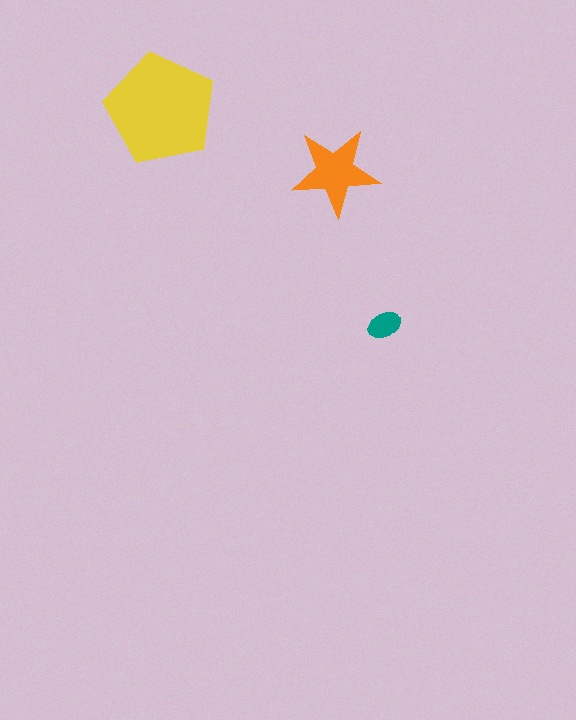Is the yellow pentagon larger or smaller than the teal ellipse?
Larger.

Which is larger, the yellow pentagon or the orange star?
The yellow pentagon.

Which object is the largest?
The yellow pentagon.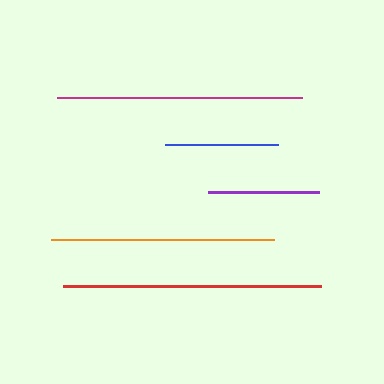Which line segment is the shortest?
The purple line is the shortest at approximately 111 pixels.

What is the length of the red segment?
The red segment is approximately 258 pixels long.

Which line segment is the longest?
The red line is the longest at approximately 258 pixels.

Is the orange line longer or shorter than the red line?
The red line is longer than the orange line.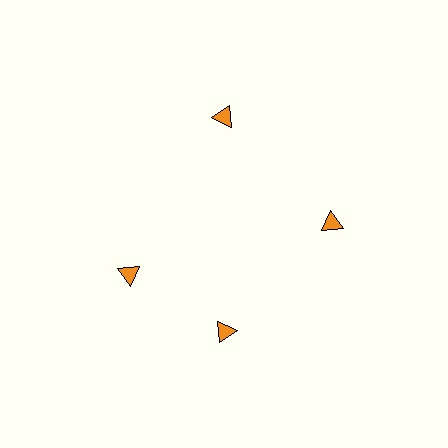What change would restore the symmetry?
The symmetry would be restored by rotating it back into even spacing with its neighbors so that all 4 triangles sit at equal angles and equal distance from the center.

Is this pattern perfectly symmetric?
No. The 4 orange triangles are arranged in a ring, but one element near the 9 o'clock position is rotated out of alignment along the ring, breaking the 4-fold rotational symmetry.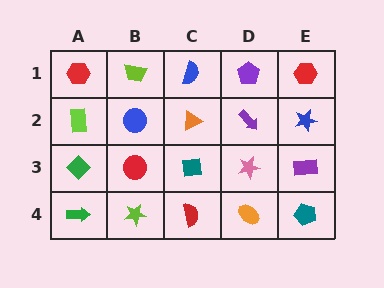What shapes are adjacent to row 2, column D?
A purple pentagon (row 1, column D), a pink star (row 3, column D), an orange triangle (row 2, column C), a blue star (row 2, column E).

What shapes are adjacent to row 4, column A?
A green diamond (row 3, column A), a lime star (row 4, column B).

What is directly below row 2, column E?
A purple rectangle.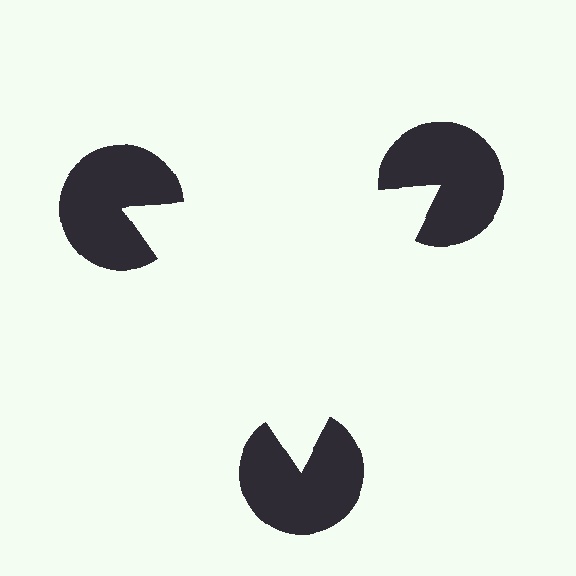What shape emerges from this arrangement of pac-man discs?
An illusory triangle — its edges are inferred from the aligned wedge cuts in the pac-man discs, not physically drawn.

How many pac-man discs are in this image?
There are 3 — one at each vertex of the illusory triangle.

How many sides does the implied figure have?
3 sides.